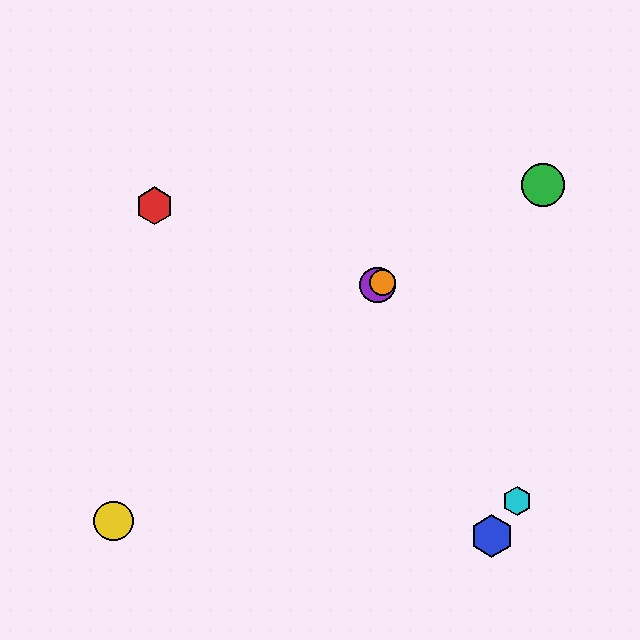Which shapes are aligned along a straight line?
The green circle, the purple circle, the orange circle are aligned along a straight line.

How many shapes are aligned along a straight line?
3 shapes (the green circle, the purple circle, the orange circle) are aligned along a straight line.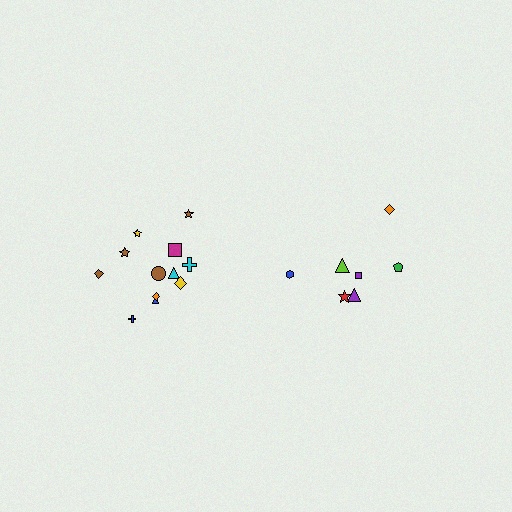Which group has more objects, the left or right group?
The left group.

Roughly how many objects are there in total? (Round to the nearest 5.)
Roughly 20 objects in total.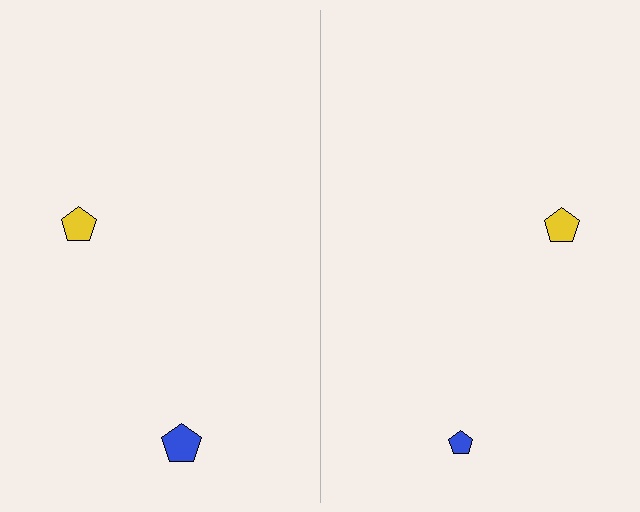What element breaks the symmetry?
The blue pentagon on the right side has a different size than its mirror counterpart.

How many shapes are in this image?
There are 4 shapes in this image.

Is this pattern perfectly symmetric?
No, the pattern is not perfectly symmetric. The blue pentagon on the right side has a different size than its mirror counterpart.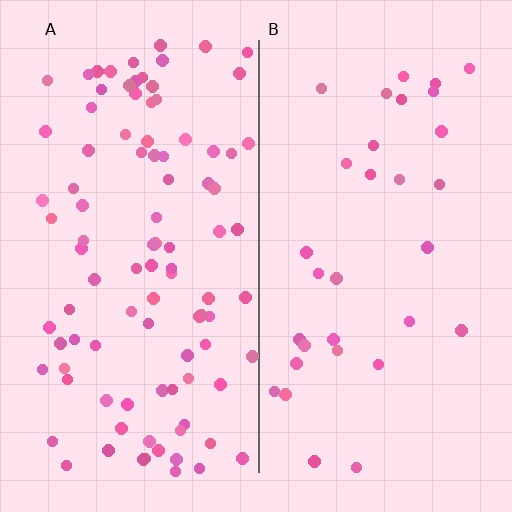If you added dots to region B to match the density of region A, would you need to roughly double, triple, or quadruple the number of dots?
Approximately triple.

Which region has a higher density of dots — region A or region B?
A (the left).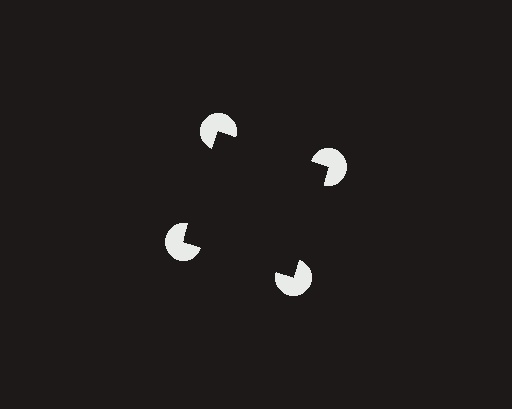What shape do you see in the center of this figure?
An illusory square — its edges are inferred from the aligned wedge cuts in the pac-man discs, not physically drawn.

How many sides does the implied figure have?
4 sides.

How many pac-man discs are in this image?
There are 4 — one at each vertex of the illusory square.